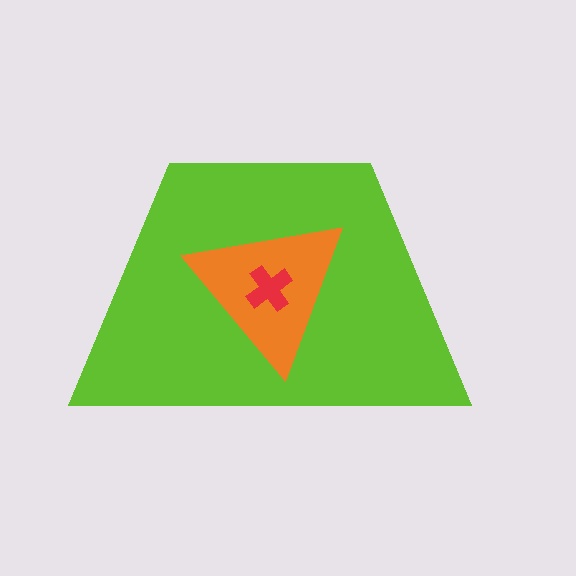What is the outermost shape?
The lime trapezoid.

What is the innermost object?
The red cross.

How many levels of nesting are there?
3.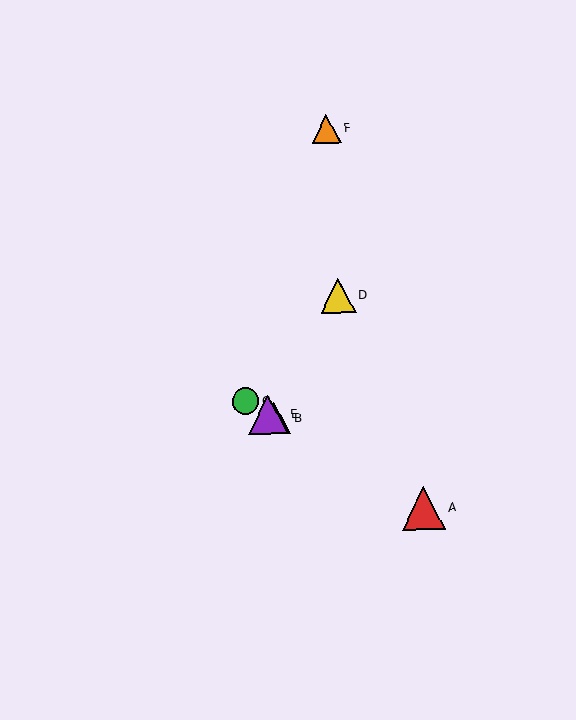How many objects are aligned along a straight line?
4 objects (A, B, C, E) are aligned along a straight line.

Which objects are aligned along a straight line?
Objects A, B, C, E are aligned along a straight line.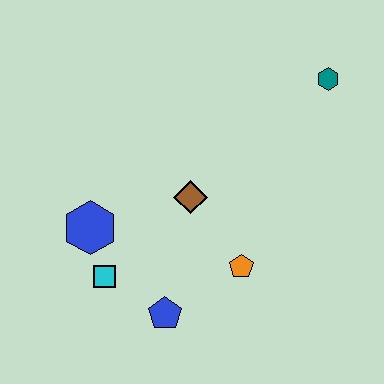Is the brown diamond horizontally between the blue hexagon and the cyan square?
No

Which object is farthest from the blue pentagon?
The teal hexagon is farthest from the blue pentagon.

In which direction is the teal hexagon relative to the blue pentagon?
The teal hexagon is above the blue pentagon.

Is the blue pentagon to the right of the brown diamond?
No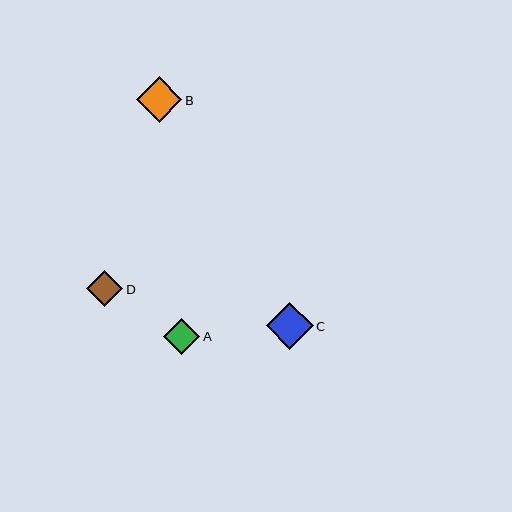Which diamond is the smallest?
Diamond A is the smallest with a size of approximately 36 pixels.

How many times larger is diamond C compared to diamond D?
Diamond C is approximately 1.3 times the size of diamond D.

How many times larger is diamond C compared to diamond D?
Diamond C is approximately 1.3 times the size of diamond D.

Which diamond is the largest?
Diamond C is the largest with a size of approximately 47 pixels.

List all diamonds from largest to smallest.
From largest to smallest: C, B, D, A.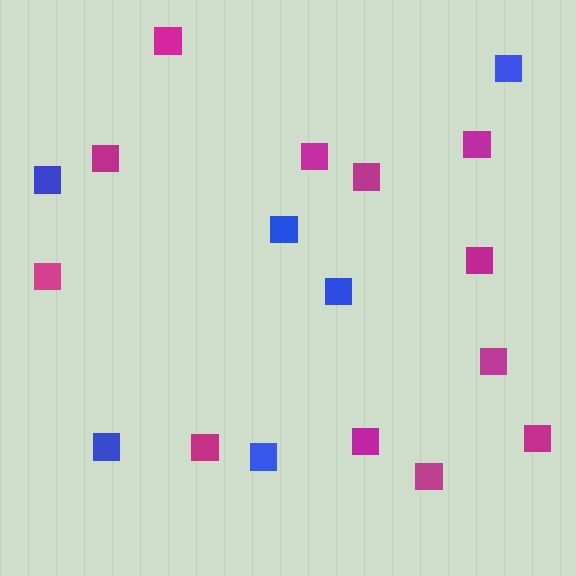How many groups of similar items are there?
There are 2 groups: one group of magenta squares (12) and one group of blue squares (6).